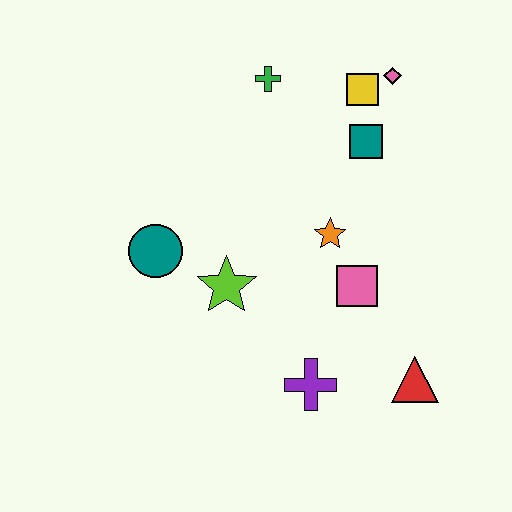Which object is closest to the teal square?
The yellow square is closest to the teal square.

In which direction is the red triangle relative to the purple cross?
The red triangle is to the right of the purple cross.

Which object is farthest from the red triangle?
The green cross is farthest from the red triangle.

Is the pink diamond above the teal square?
Yes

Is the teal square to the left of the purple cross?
No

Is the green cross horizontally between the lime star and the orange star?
Yes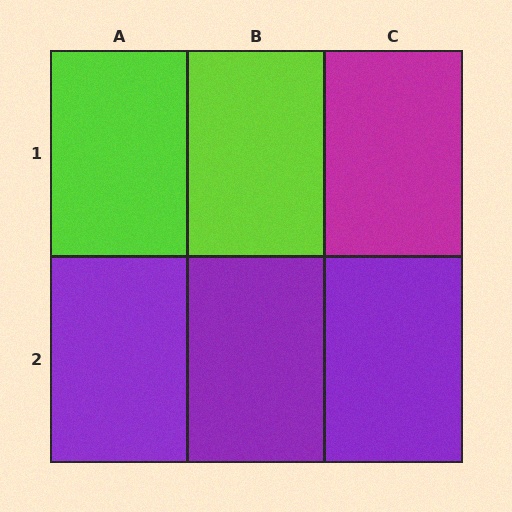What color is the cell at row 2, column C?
Purple.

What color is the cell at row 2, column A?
Purple.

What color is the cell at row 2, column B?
Purple.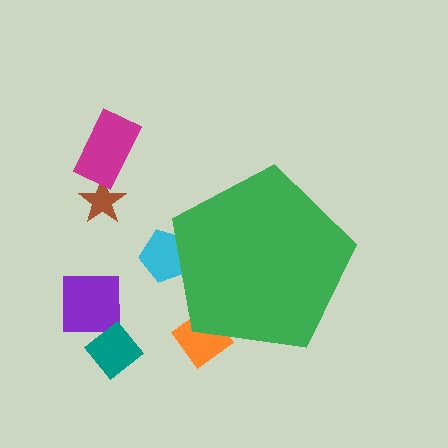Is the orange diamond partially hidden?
Yes, the orange diamond is partially hidden behind the green pentagon.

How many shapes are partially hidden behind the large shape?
2 shapes are partially hidden.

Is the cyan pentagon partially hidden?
Yes, the cyan pentagon is partially hidden behind the green pentagon.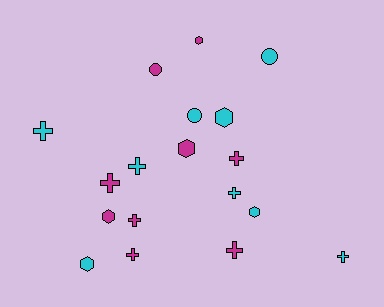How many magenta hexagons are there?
There are 3 magenta hexagons.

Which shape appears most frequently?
Cross, with 9 objects.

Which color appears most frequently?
Magenta, with 9 objects.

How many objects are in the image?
There are 18 objects.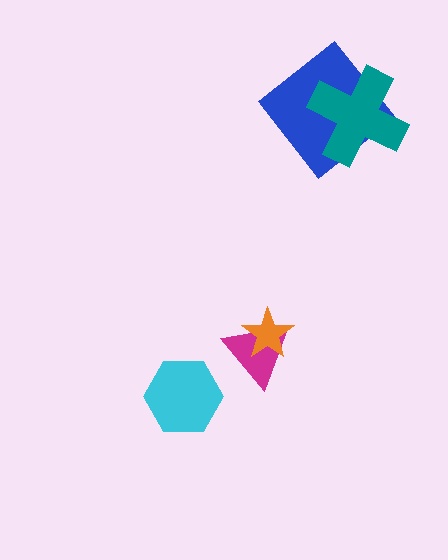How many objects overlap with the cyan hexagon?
0 objects overlap with the cyan hexagon.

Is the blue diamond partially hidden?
Yes, it is partially covered by another shape.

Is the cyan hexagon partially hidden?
No, no other shape covers it.